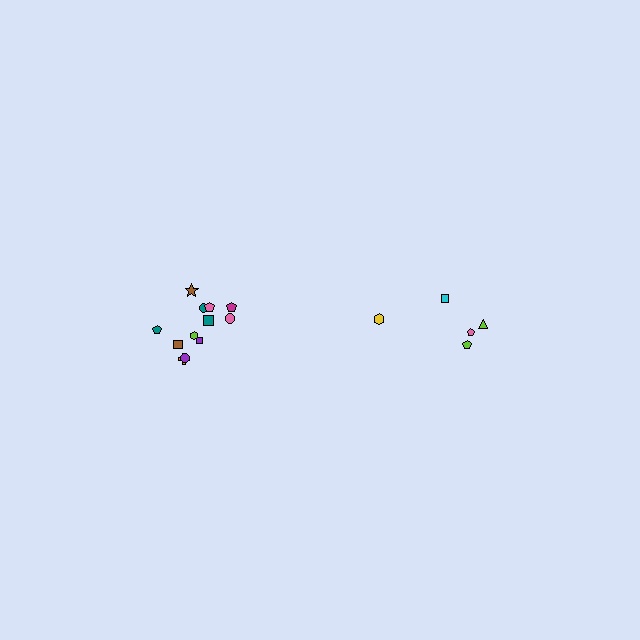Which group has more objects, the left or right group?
The left group.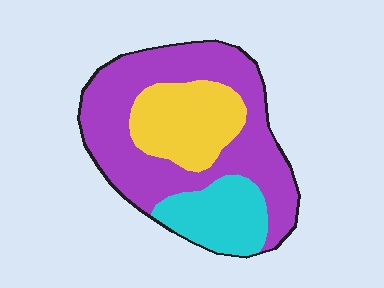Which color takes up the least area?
Cyan, at roughly 20%.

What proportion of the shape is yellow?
Yellow takes up about one quarter (1/4) of the shape.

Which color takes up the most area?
Purple, at roughly 55%.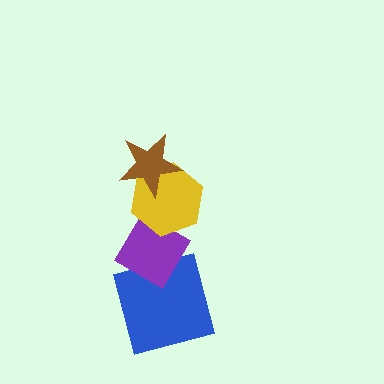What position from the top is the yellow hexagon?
The yellow hexagon is 2nd from the top.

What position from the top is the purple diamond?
The purple diamond is 3rd from the top.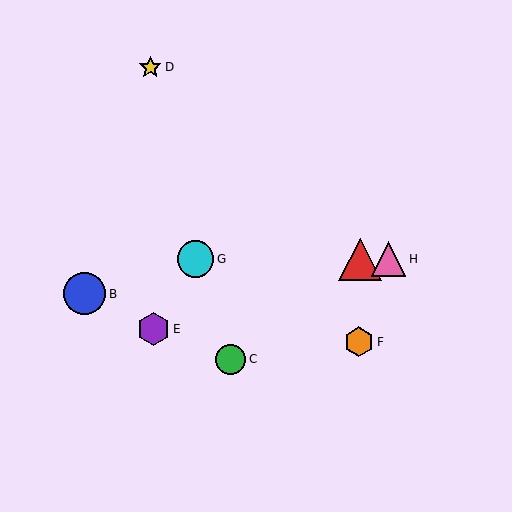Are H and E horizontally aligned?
No, H is at y≈259 and E is at y≈329.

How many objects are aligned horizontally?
3 objects (A, G, H) are aligned horizontally.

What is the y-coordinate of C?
Object C is at y≈359.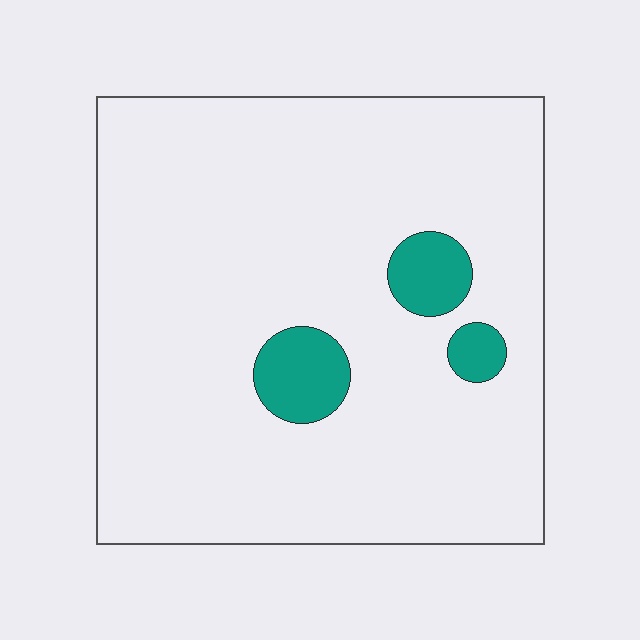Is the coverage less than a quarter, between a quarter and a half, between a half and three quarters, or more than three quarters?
Less than a quarter.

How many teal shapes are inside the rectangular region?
3.